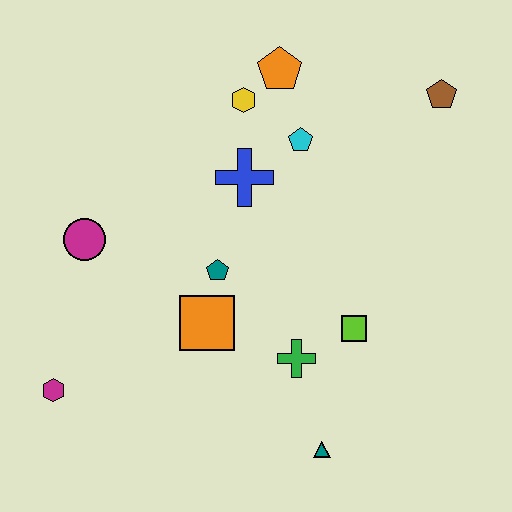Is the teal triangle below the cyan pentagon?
Yes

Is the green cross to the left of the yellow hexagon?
No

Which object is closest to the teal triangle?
The green cross is closest to the teal triangle.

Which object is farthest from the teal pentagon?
The brown pentagon is farthest from the teal pentagon.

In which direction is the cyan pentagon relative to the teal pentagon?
The cyan pentagon is above the teal pentagon.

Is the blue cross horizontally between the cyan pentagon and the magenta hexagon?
Yes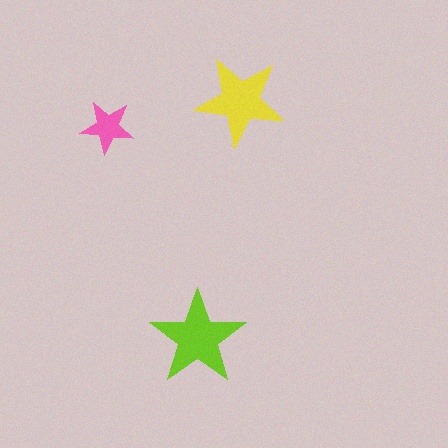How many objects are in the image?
There are 3 objects in the image.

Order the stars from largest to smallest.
the lime one, the yellow one, the pink one.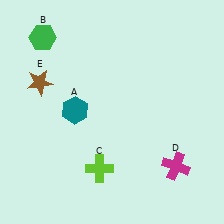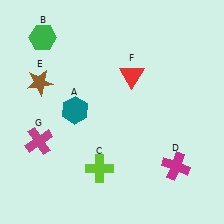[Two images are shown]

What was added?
A red triangle (F), a magenta cross (G) were added in Image 2.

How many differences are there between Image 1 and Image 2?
There are 2 differences between the two images.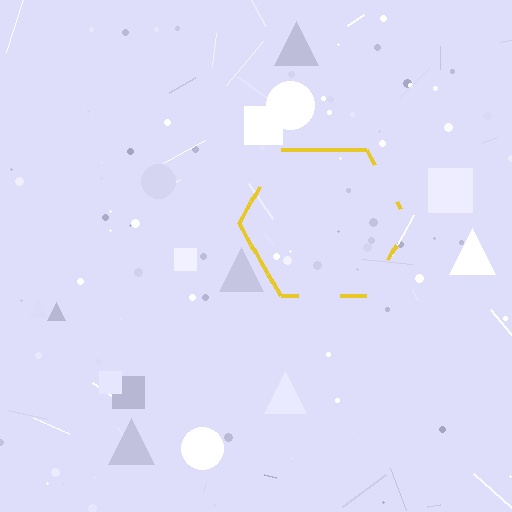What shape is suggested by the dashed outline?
The dashed outline suggests a hexagon.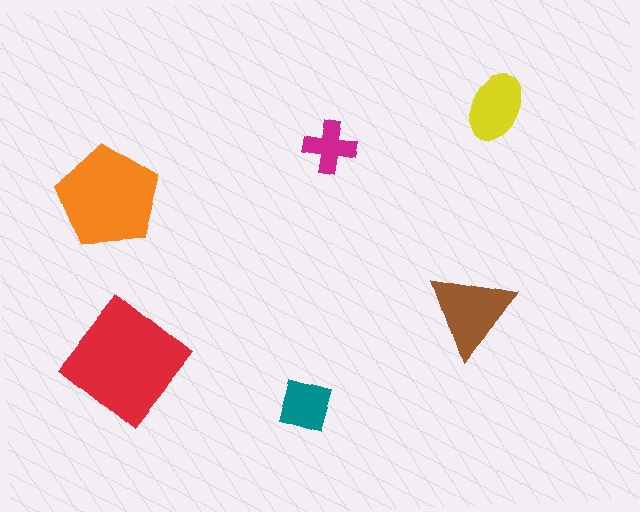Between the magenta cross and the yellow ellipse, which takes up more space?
The yellow ellipse.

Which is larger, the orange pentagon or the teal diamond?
The orange pentagon.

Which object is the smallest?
The magenta cross.